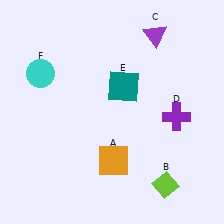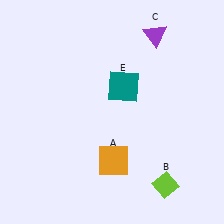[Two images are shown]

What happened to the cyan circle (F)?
The cyan circle (F) was removed in Image 2. It was in the top-left area of Image 1.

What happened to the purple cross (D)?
The purple cross (D) was removed in Image 2. It was in the bottom-right area of Image 1.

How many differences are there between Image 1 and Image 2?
There are 2 differences between the two images.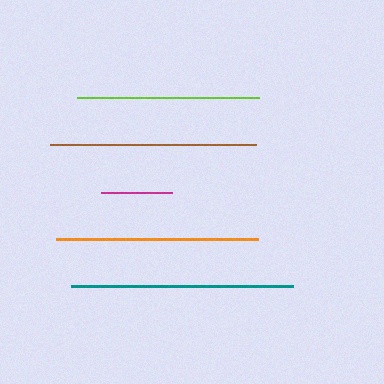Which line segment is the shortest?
The magenta line is the shortest at approximately 71 pixels.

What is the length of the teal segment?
The teal segment is approximately 222 pixels long.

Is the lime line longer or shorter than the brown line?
The brown line is longer than the lime line.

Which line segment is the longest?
The teal line is the longest at approximately 222 pixels.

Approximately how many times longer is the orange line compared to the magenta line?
The orange line is approximately 2.8 times the length of the magenta line.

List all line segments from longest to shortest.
From longest to shortest: teal, brown, orange, lime, magenta.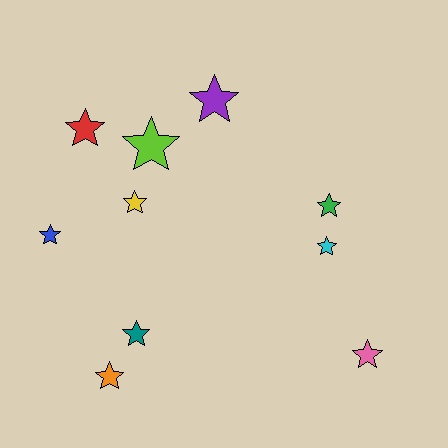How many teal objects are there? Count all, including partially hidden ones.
There is 1 teal object.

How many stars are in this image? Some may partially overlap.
There are 10 stars.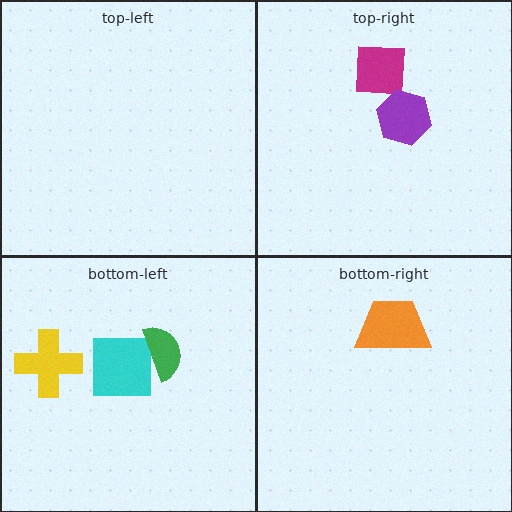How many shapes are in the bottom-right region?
1.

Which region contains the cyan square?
The bottom-left region.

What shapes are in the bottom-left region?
The yellow cross, the cyan square, the green semicircle.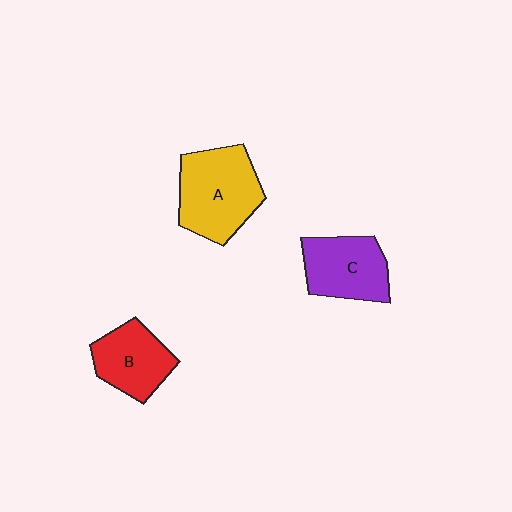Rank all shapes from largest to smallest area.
From largest to smallest: A (yellow), C (purple), B (red).